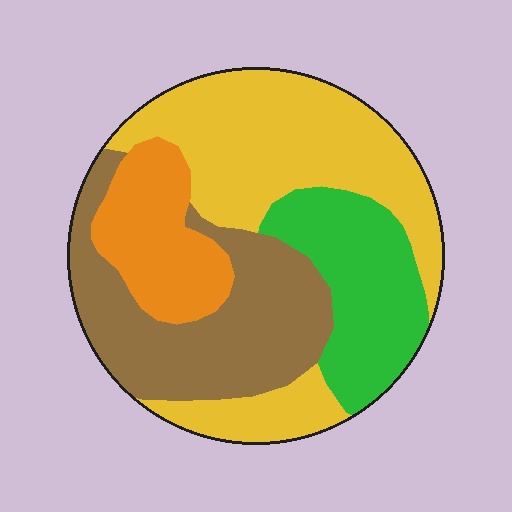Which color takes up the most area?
Yellow, at roughly 40%.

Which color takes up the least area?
Orange, at roughly 15%.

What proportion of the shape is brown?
Brown covers around 30% of the shape.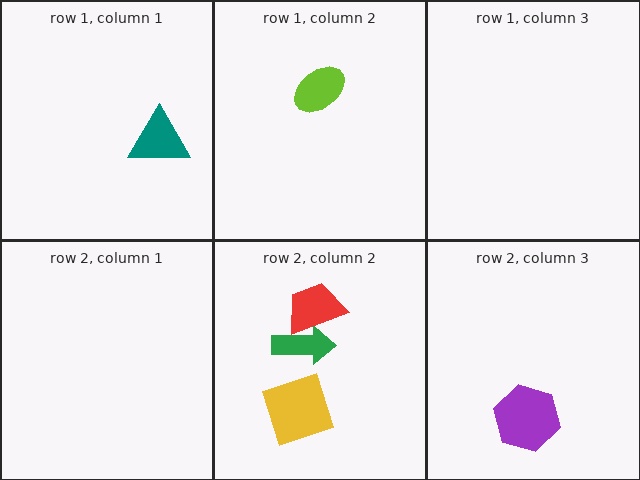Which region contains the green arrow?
The row 2, column 2 region.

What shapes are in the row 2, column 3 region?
The purple hexagon.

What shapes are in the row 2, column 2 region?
The yellow square, the green arrow, the red trapezoid.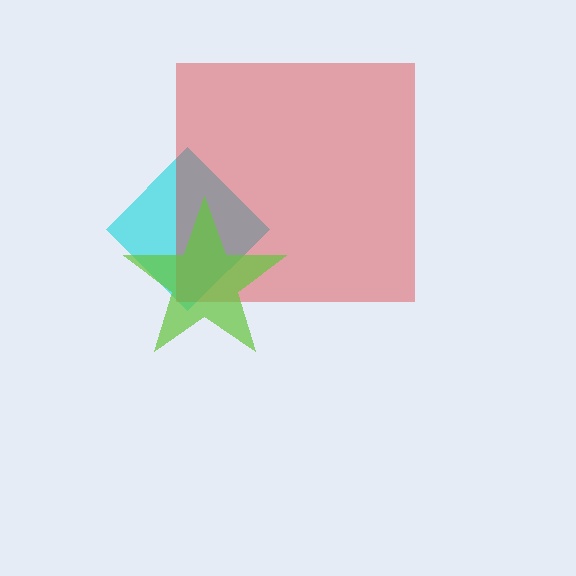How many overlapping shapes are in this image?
There are 3 overlapping shapes in the image.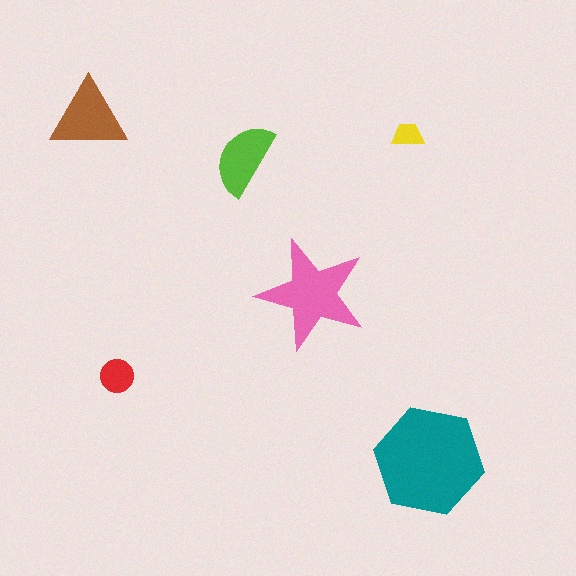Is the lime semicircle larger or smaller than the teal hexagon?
Smaller.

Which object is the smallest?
The yellow trapezoid.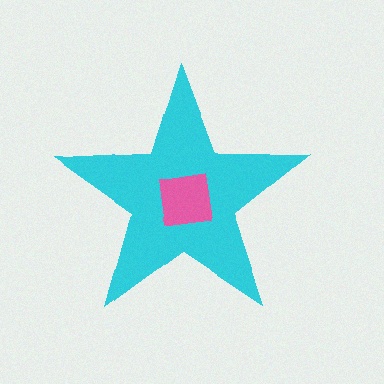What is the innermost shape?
The pink square.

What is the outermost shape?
The cyan star.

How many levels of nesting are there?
2.